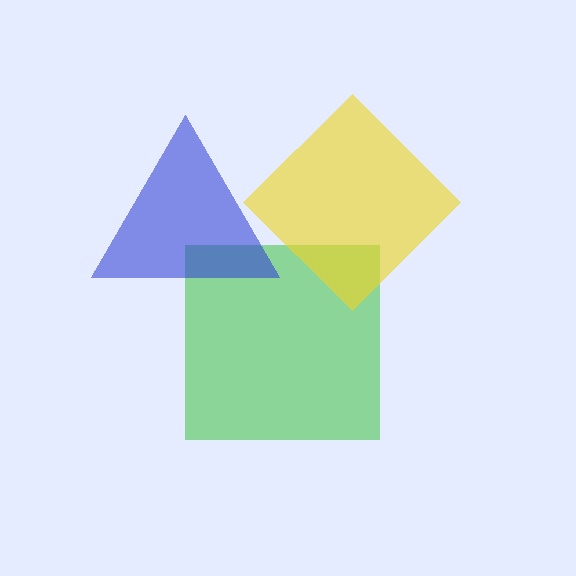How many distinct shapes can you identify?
There are 3 distinct shapes: a green square, a yellow diamond, a blue triangle.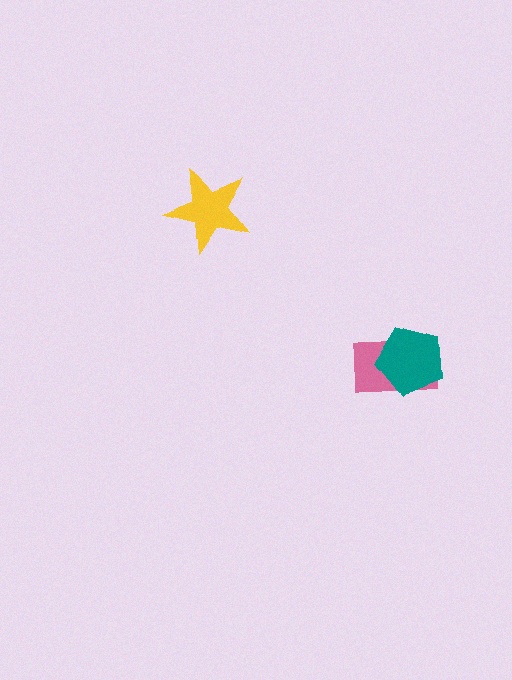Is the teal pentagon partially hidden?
No, no other shape covers it.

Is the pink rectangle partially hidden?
Yes, it is partially covered by another shape.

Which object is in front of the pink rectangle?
The teal pentagon is in front of the pink rectangle.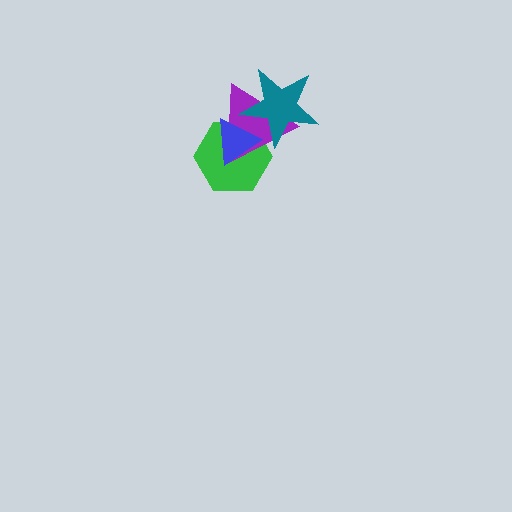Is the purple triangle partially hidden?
Yes, it is partially covered by another shape.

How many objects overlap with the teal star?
3 objects overlap with the teal star.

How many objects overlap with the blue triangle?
3 objects overlap with the blue triangle.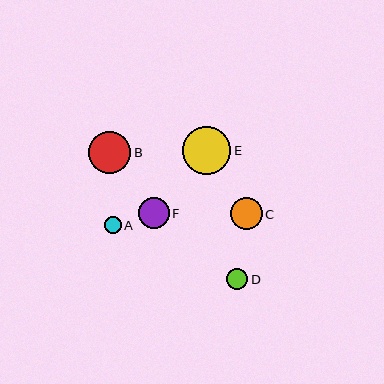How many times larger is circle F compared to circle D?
Circle F is approximately 1.5 times the size of circle D.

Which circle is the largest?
Circle E is the largest with a size of approximately 48 pixels.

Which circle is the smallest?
Circle A is the smallest with a size of approximately 17 pixels.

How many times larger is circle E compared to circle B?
Circle E is approximately 1.2 times the size of circle B.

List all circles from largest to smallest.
From largest to smallest: E, B, C, F, D, A.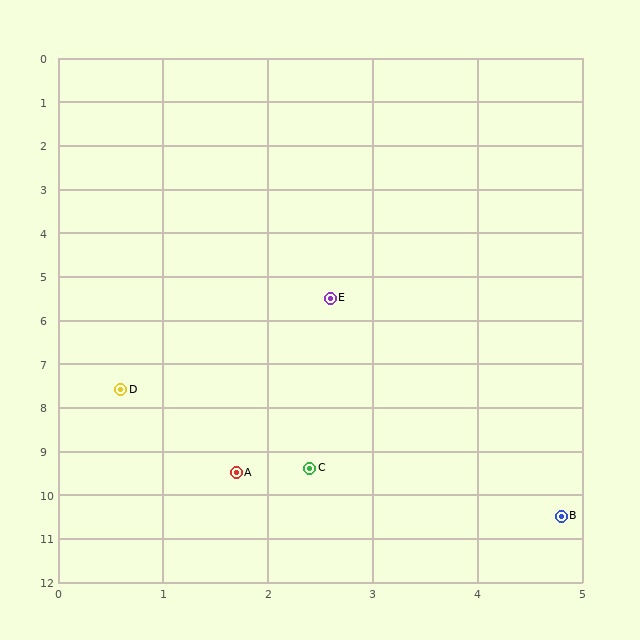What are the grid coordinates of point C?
Point C is at approximately (2.4, 9.4).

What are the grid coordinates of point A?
Point A is at approximately (1.7, 9.5).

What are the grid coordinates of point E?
Point E is at approximately (2.6, 5.5).